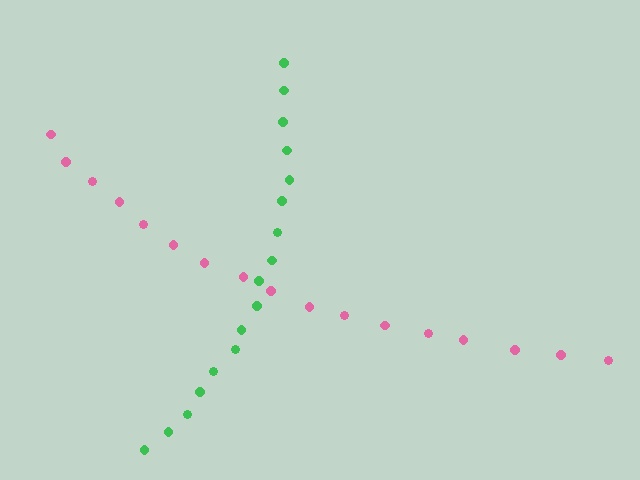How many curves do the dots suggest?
There are 2 distinct paths.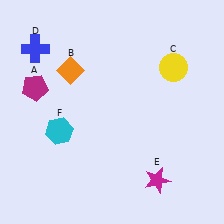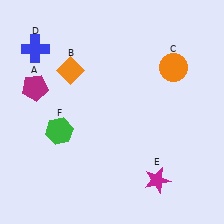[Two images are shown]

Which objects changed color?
C changed from yellow to orange. F changed from cyan to green.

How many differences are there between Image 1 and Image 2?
There are 2 differences between the two images.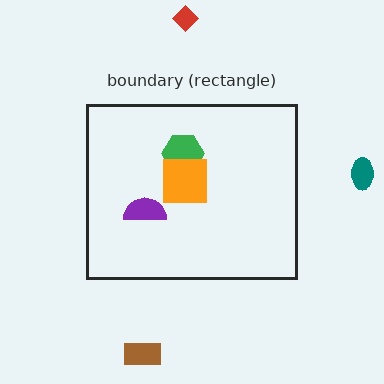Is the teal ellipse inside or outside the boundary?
Outside.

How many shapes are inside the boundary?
3 inside, 3 outside.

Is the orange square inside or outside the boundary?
Inside.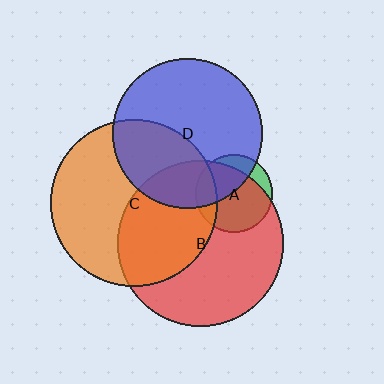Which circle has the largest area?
Circle C (orange).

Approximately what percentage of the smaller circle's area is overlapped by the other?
Approximately 45%.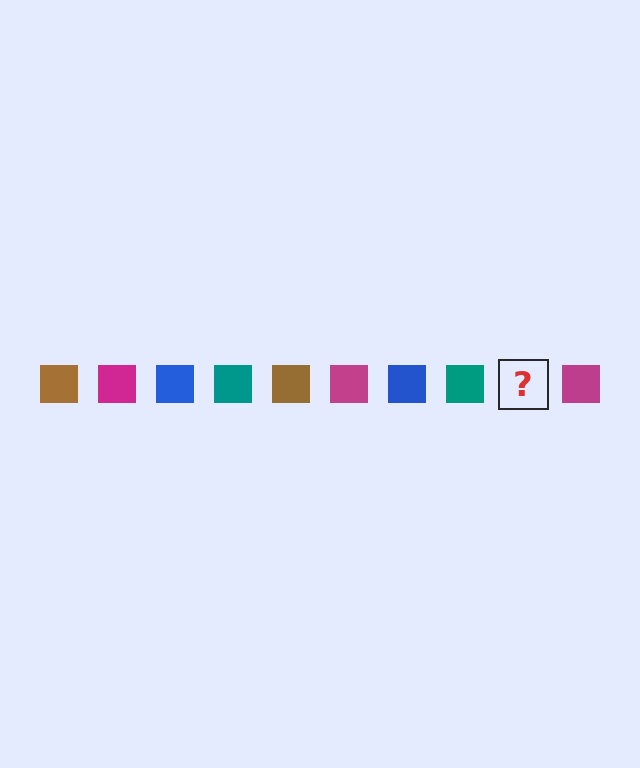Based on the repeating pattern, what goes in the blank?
The blank should be a brown square.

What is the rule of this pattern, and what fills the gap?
The rule is that the pattern cycles through brown, magenta, blue, teal squares. The gap should be filled with a brown square.